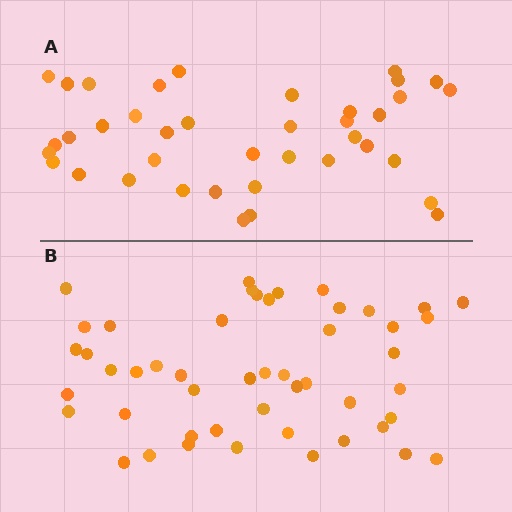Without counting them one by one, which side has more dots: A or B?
Region B (the bottom region) has more dots.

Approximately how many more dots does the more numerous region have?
Region B has roughly 10 or so more dots than region A.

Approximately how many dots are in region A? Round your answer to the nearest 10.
About 40 dots. (The exact count is 39, which rounds to 40.)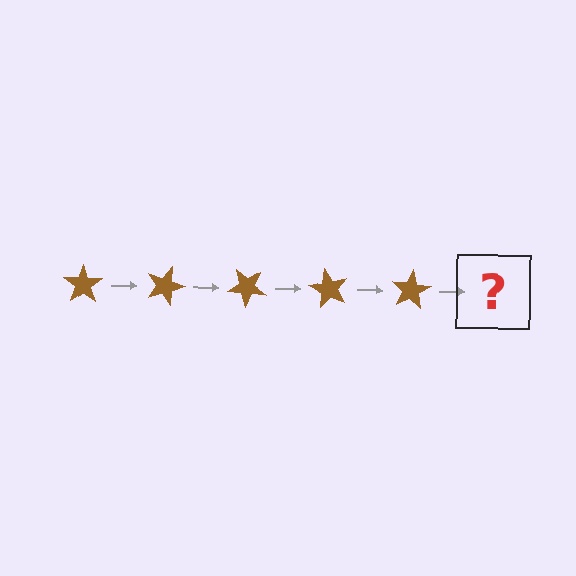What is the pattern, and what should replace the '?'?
The pattern is that the star rotates 20 degrees each step. The '?' should be a brown star rotated 100 degrees.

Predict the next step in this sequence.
The next step is a brown star rotated 100 degrees.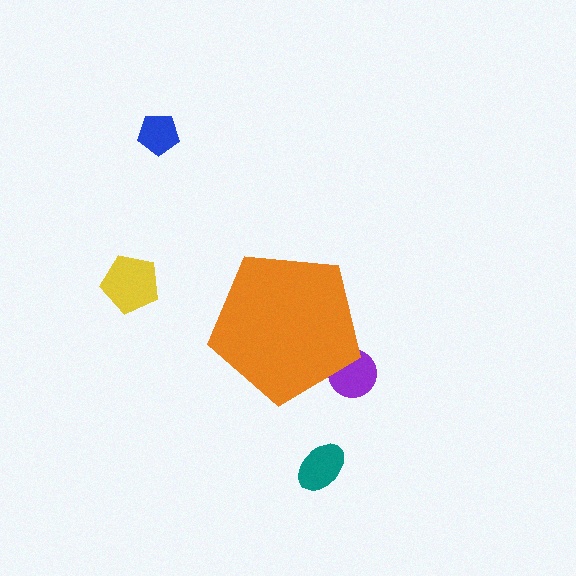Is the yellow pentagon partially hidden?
No, the yellow pentagon is fully visible.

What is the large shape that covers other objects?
An orange pentagon.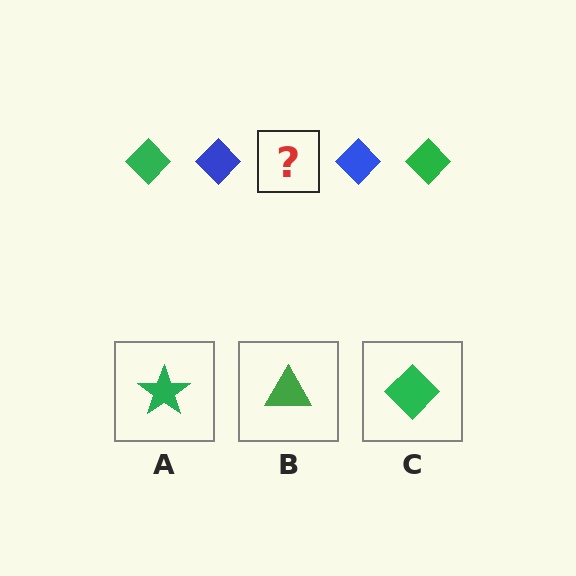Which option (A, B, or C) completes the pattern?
C.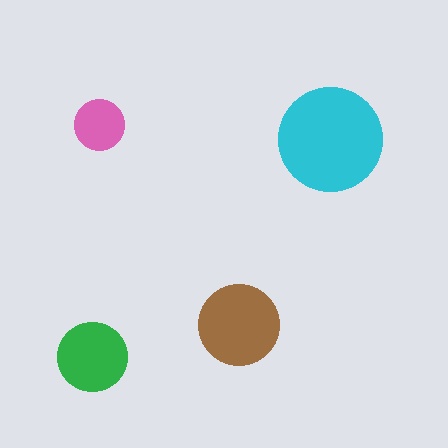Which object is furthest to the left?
The green circle is leftmost.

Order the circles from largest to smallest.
the cyan one, the brown one, the green one, the pink one.